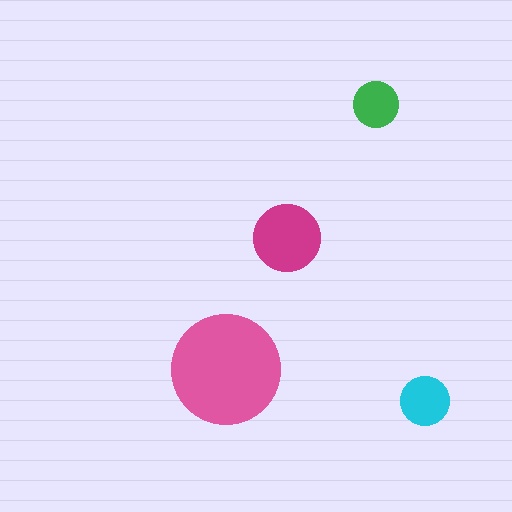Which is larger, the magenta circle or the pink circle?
The pink one.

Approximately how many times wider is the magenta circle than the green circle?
About 1.5 times wider.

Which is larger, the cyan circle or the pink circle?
The pink one.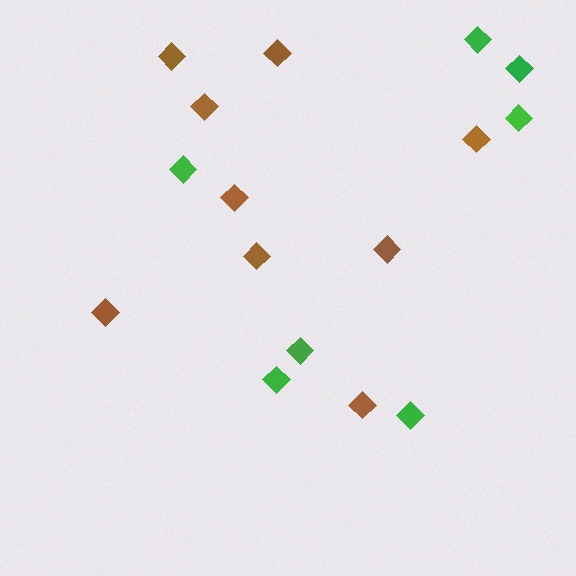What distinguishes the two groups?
There are 2 groups: one group of brown diamonds (9) and one group of green diamonds (7).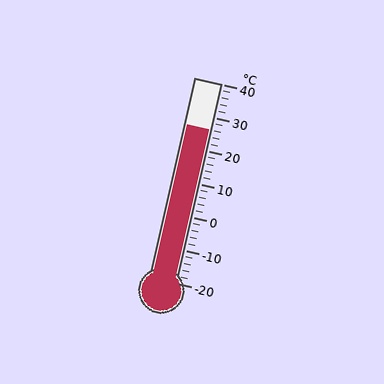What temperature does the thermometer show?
The thermometer shows approximately 26°C.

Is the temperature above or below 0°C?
The temperature is above 0°C.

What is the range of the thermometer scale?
The thermometer scale ranges from -20°C to 40°C.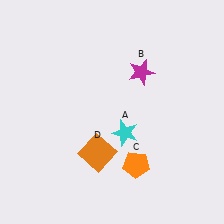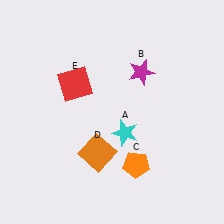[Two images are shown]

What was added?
A red square (E) was added in Image 2.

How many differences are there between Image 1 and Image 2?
There is 1 difference between the two images.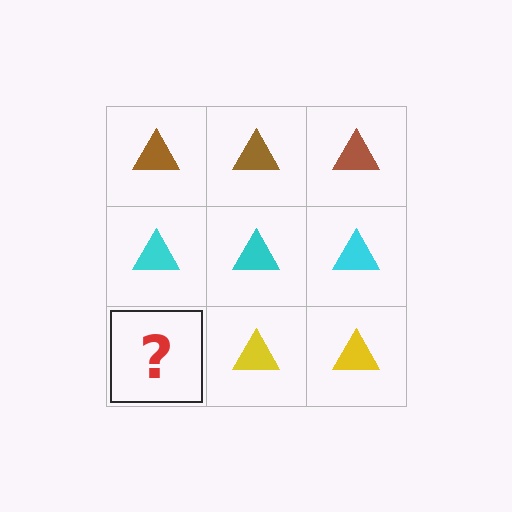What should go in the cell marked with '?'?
The missing cell should contain a yellow triangle.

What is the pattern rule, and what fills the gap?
The rule is that each row has a consistent color. The gap should be filled with a yellow triangle.